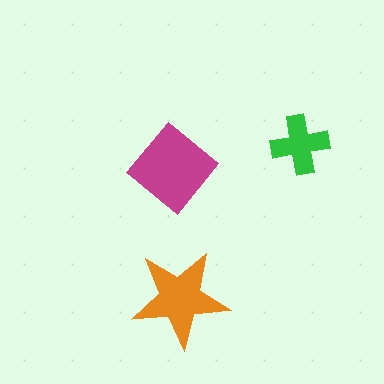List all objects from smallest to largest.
The green cross, the orange star, the magenta diamond.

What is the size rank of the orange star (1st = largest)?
2nd.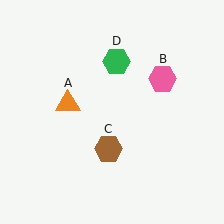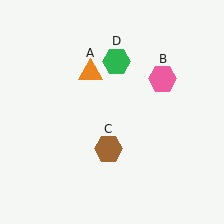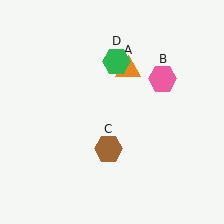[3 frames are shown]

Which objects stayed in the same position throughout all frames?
Pink hexagon (object B) and brown hexagon (object C) and green hexagon (object D) remained stationary.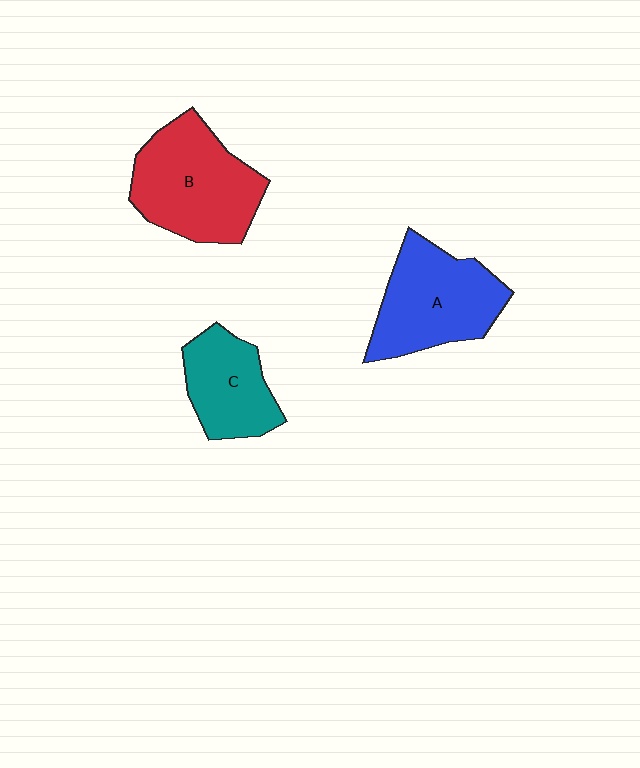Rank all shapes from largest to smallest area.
From largest to smallest: B (red), A (blue), C (teal).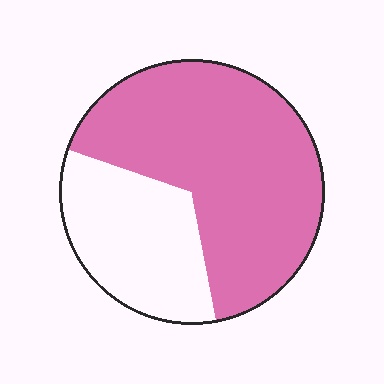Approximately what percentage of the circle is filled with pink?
Approximately 65%.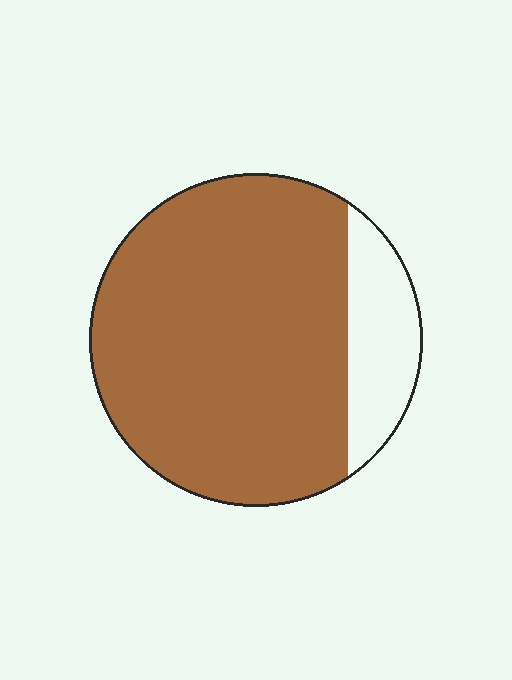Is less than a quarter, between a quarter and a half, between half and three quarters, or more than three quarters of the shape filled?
More than three quarters.